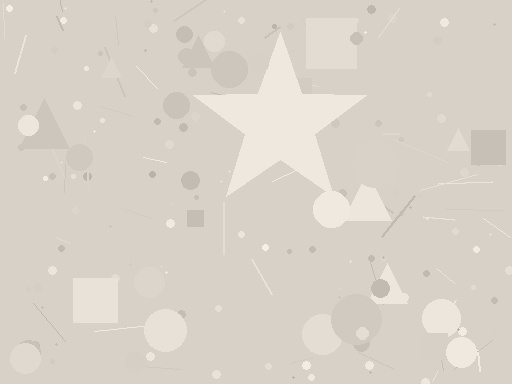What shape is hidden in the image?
A star is hidden in the image.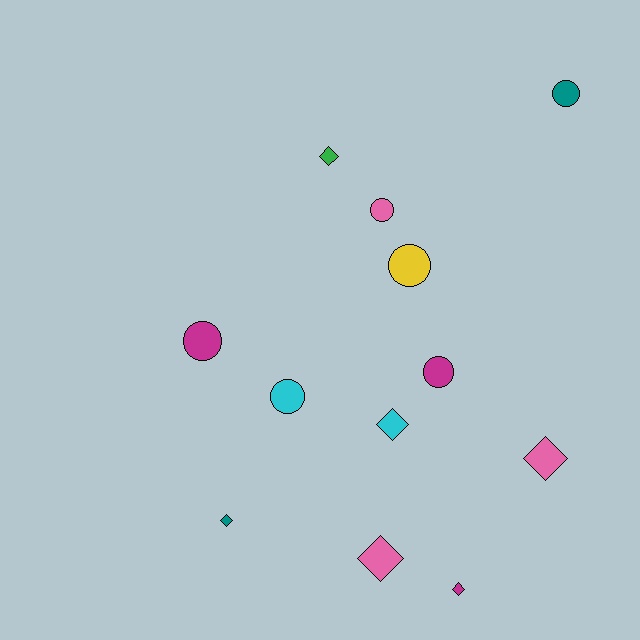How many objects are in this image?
There are 12 objects.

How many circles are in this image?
There are 6 circles.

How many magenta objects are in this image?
There are 3 magenta objects.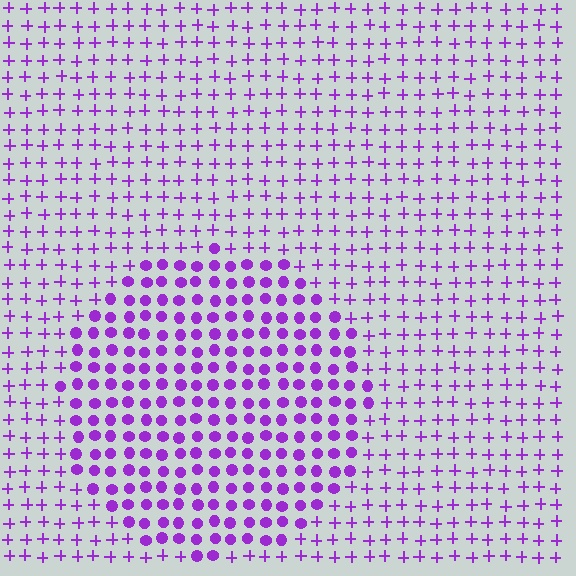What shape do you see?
I see a circle.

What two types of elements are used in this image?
The image uses circles inside the circle region and plus signs outside it.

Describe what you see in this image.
The image is filled with small purple elements arranged in a uniform grid. A circle-shaped region contains circles, while the surrounding area contains plus signs. The boundary is defined purely by the change in element shape.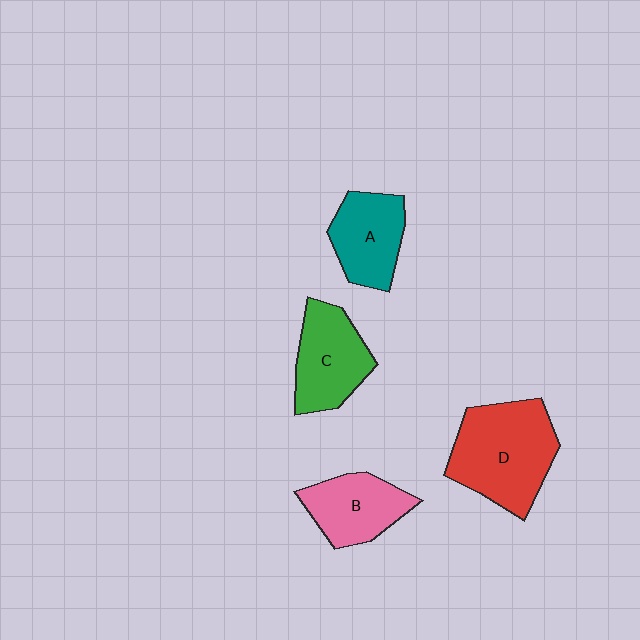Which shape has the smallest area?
Shape B (pink).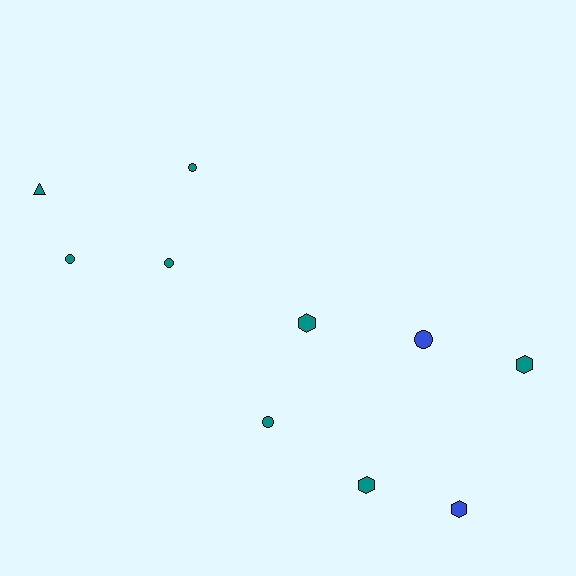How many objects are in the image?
There are 10 objects.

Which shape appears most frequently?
Circle, with 5 objects.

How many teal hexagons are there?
There are 3 teal hexagons.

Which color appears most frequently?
Teal, with 8 objects.